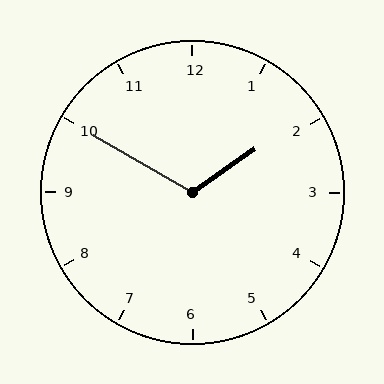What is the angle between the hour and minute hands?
Approximately 115 degrees.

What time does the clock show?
1:50.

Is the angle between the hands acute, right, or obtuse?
It is obtuse.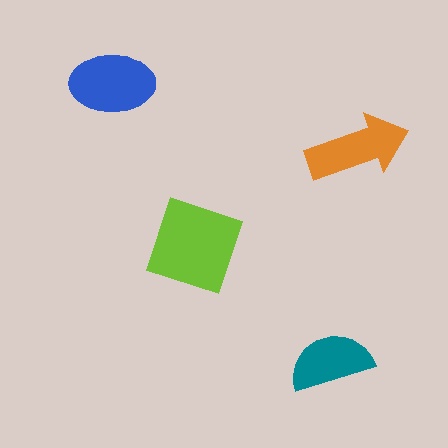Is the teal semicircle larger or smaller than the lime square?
Smaller.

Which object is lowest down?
The teal semicircle is bottommost.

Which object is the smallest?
The teal semicircle.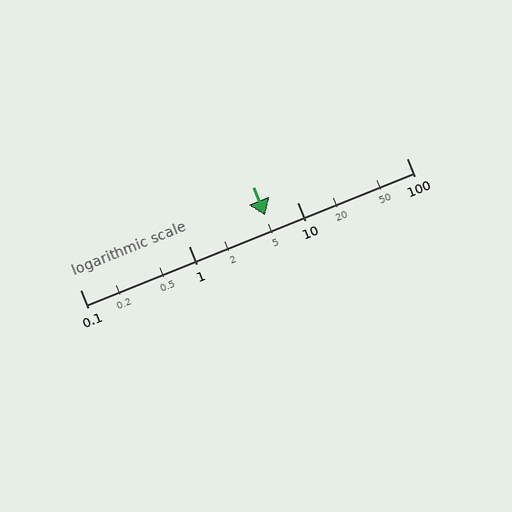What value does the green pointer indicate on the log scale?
The pointer indicates approximately 5.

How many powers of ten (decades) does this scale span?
The scale spans 3 decades, from 0.1 to 100.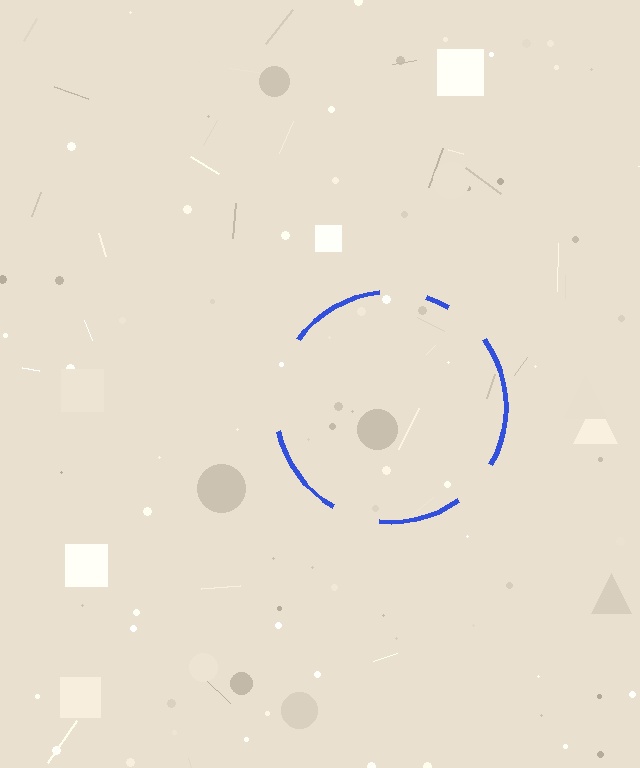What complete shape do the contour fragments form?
The contour fragments form a circle.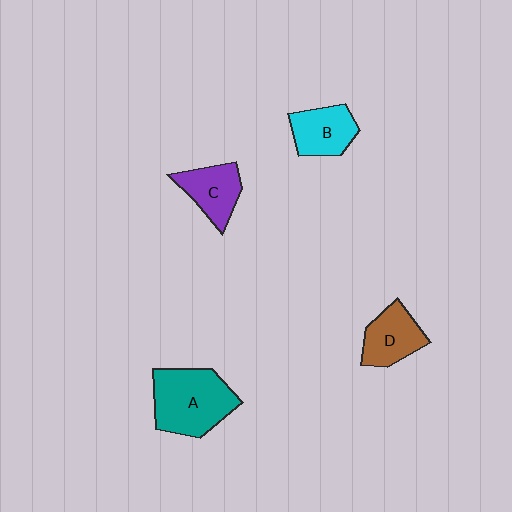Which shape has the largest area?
Shape A (teal).